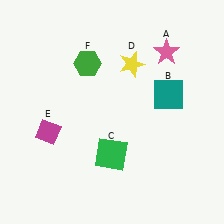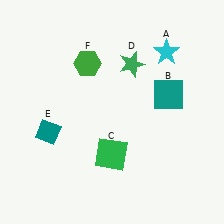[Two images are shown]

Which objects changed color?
A changed from pink to cyan. D changed from yellow to green. E changed from magenta to teal.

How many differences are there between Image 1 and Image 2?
There are 3 differences between the two images.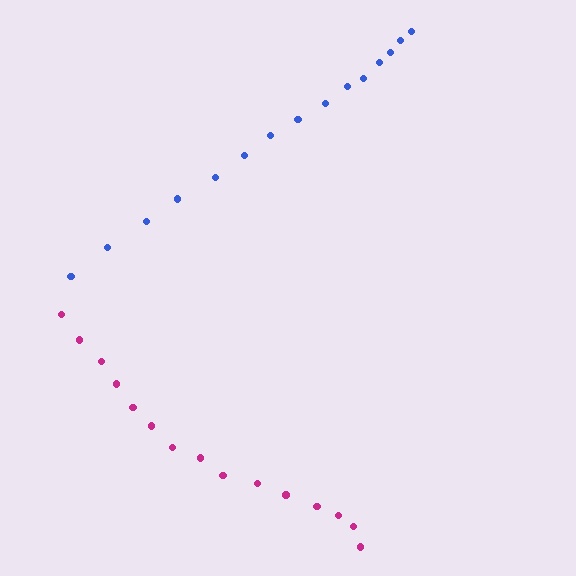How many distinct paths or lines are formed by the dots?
There are 2 distinct paths.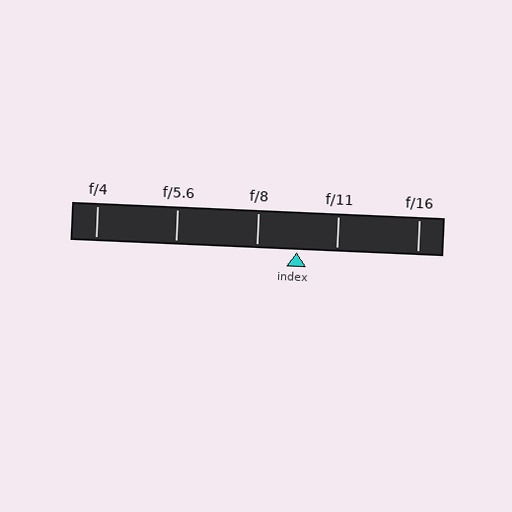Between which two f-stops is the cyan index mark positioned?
The index mark is between f/8 and f/11.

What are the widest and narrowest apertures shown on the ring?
The widest aperture shown is f/4 and the narrowest is f/16.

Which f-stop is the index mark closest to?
The index mark is closest to f/11.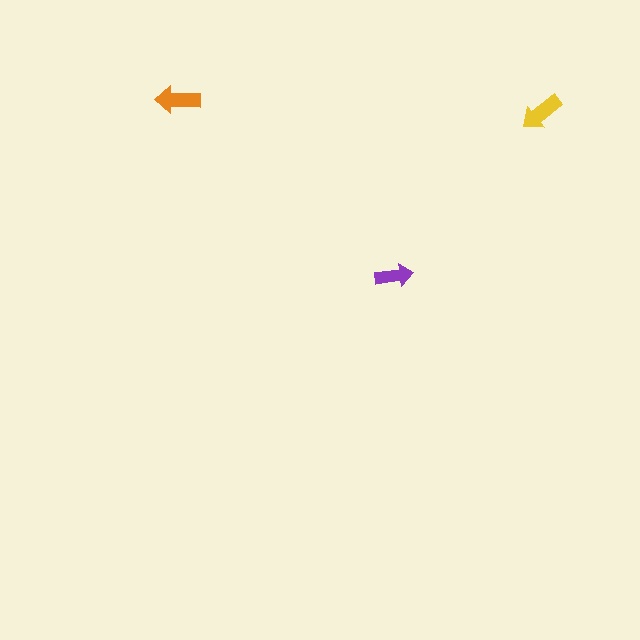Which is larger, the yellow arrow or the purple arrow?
The yellow one.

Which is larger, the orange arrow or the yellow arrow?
The orange one.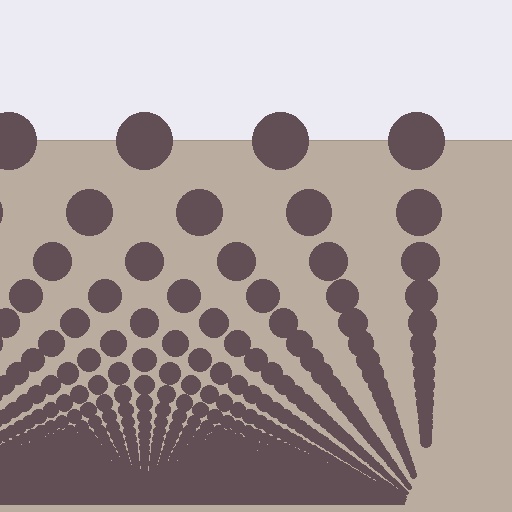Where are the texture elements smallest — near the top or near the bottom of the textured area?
Near the bottom.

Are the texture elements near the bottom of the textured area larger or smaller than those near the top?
Smaller. The gradient is inverted — elements near the bottom are smaller and denser.